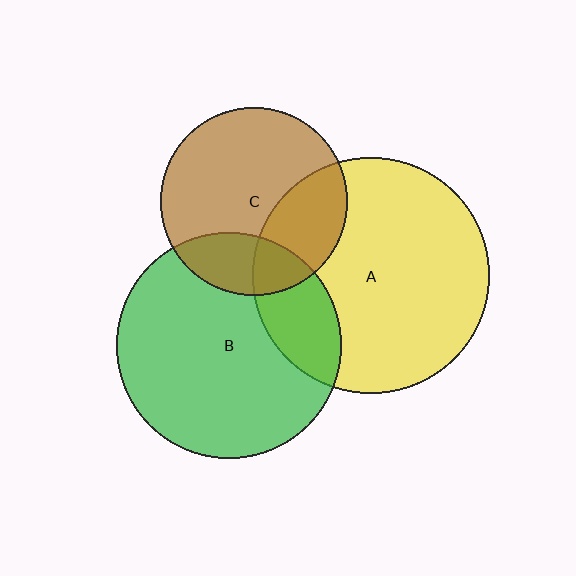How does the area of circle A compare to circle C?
Approximately 1.6 times.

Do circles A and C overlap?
Yes.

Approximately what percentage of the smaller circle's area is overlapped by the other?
Approximately 30%.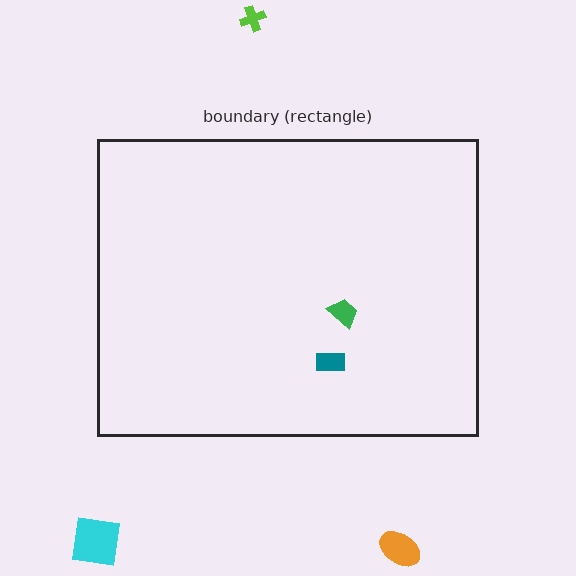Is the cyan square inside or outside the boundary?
Outside.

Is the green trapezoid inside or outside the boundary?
Inside.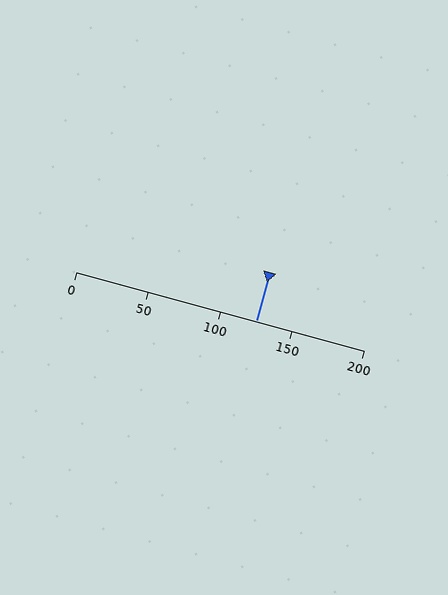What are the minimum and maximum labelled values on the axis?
The axis runs from 0 to 200.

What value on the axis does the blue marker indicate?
The marker indicates approximately 125.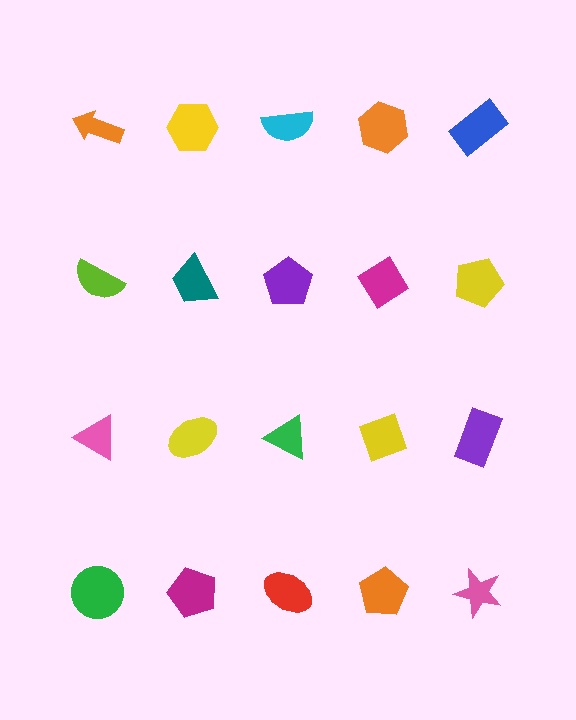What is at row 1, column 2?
A yellow hexagon.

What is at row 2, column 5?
A yellow pentagon.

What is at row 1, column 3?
A cyan semicircle.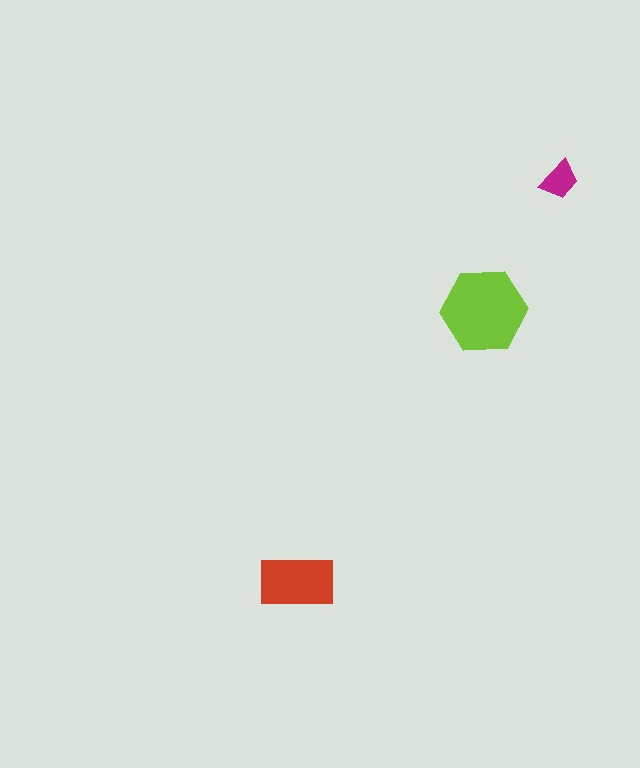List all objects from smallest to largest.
The magenta trapezoid, the red rectangle, the lime hexagon.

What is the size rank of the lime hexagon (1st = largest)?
1st.